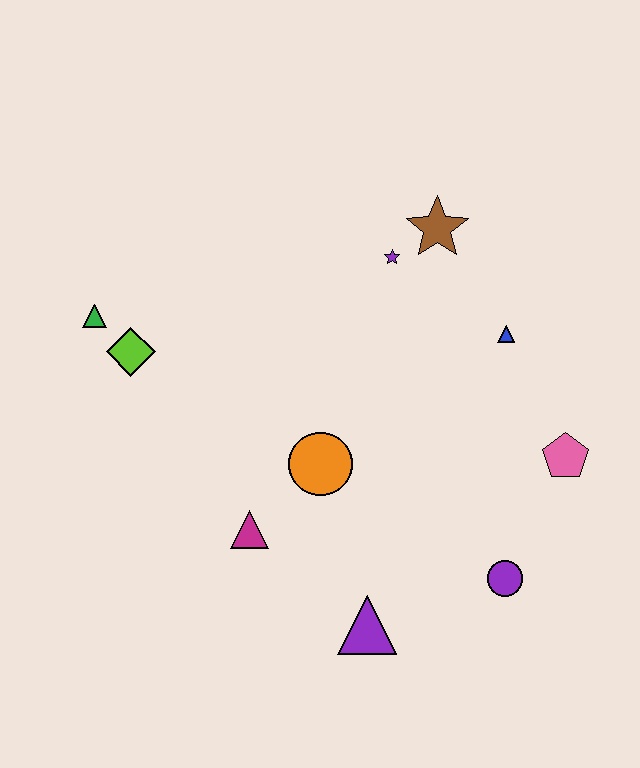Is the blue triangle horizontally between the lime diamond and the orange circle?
No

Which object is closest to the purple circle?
The pink pentagon is closest to the purple circle.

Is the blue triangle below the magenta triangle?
No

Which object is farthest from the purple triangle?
The green triangle is farthest from the purple triangle.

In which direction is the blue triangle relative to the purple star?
The blue triangle is to the right of the purple star.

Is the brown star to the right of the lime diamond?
Yes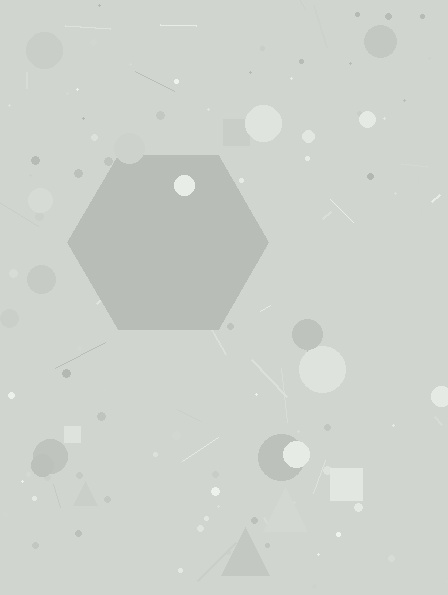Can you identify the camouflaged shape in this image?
The camouflaged shape is a hexagon.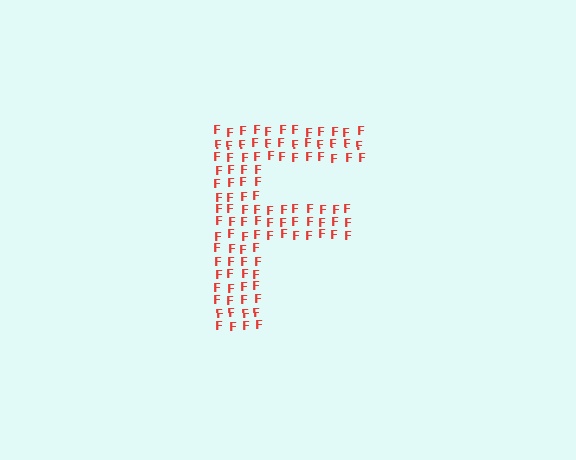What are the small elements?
The small elements are letter F's.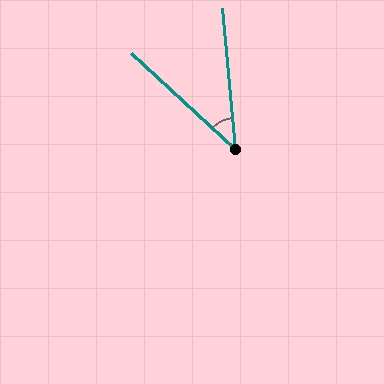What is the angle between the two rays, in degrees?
Approximately 42 degrees.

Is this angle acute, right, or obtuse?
It is acute.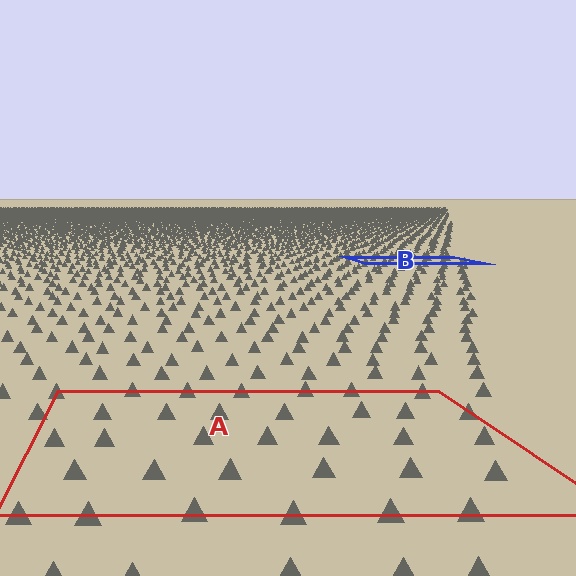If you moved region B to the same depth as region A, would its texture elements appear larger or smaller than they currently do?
They would appear larger. At a closer depth, the same texture elements are projected at a bigger on-screen size.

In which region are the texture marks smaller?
The texture marks are smaller in region B, because it is farther away.